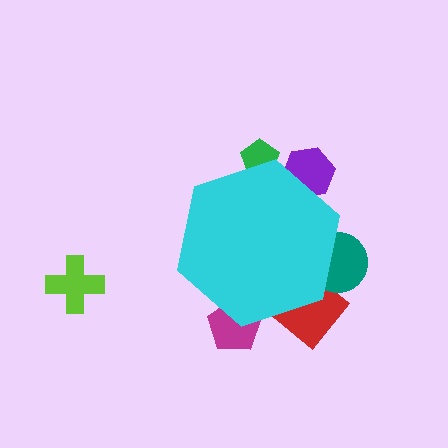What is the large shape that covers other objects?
A cyan hexagon.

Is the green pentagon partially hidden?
Yes, the green pentagon is partially hidden behind the cyan hexagon.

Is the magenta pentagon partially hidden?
Yes, the magenta pentagon is partially hidden behind the cyan hexagon.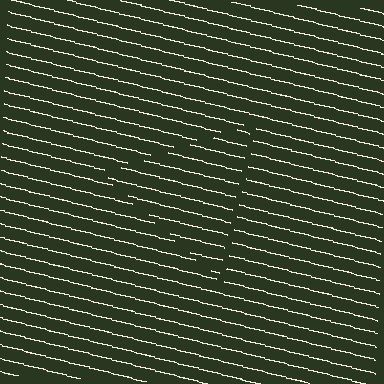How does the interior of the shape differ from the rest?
The interior of the shape contains the same grating, shifted by half a period — the contour is defined by the phase discontinuity where line-ends from the inner and outer gratings abut.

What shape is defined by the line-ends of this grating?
An illusory triangle. The interior of the shape contains the same grating, shifted by half a period — the contour is defined by the phase discontinuity where line-ends from the inner and outer gratings abut.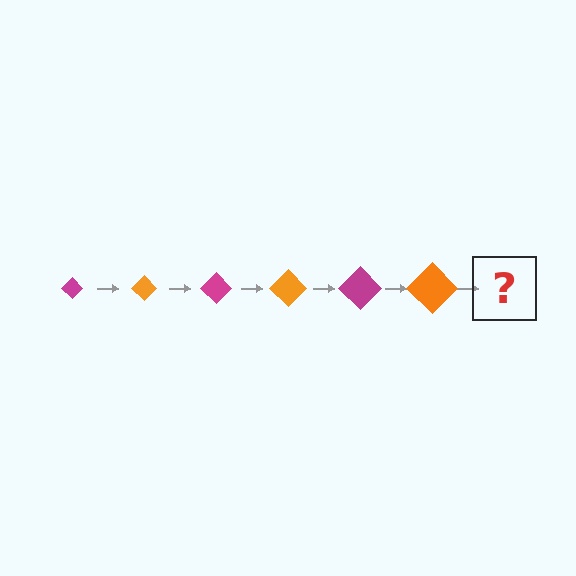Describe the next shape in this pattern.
It should be a magenta diamond, larger than the previous one.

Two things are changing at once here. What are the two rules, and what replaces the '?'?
The two rules are that the diamond grows larger each step and the color cycles through magenta and orange. The '?' should be a magenta diamond, larger than the previous one.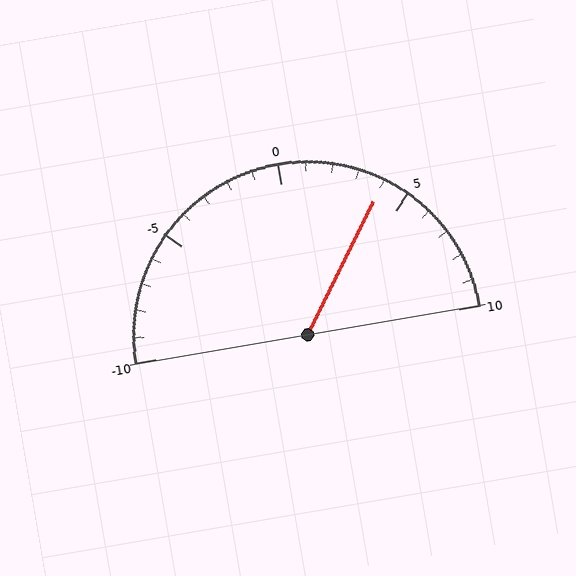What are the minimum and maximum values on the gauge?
The gauge ranges from -10 to 10.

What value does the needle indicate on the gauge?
The needle indicates approximately 4.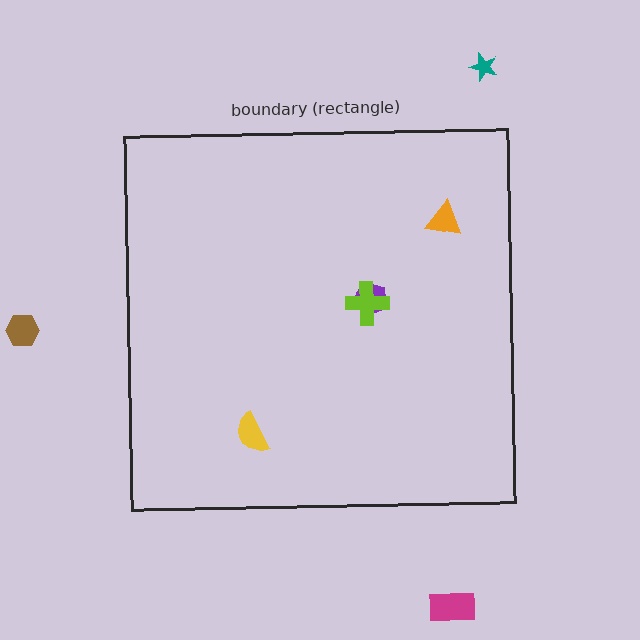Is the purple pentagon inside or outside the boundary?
Inside.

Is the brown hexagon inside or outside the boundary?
Outside.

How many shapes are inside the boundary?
4 inside, 3 outside.